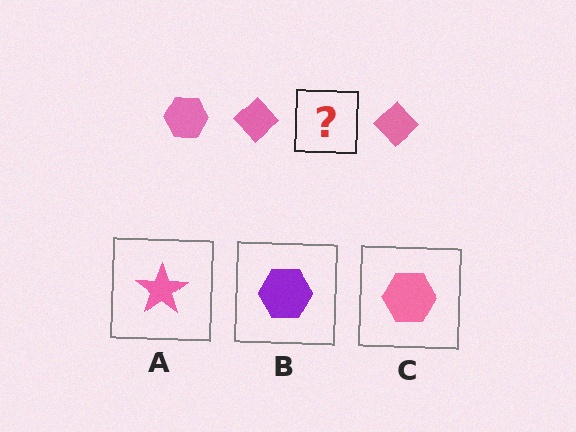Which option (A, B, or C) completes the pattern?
C.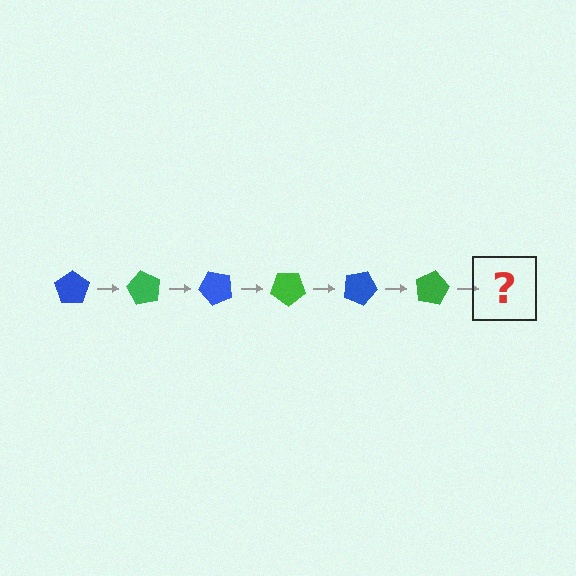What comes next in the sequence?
The next element should be a blue pentagon, rotated 360 degrees from the start.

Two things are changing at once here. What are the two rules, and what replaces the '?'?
The two rules are that it rotates 60 degrees each step and the color cycles through blue and green. The '?' should be a blue pentagon, rotated 360 degrees from the start.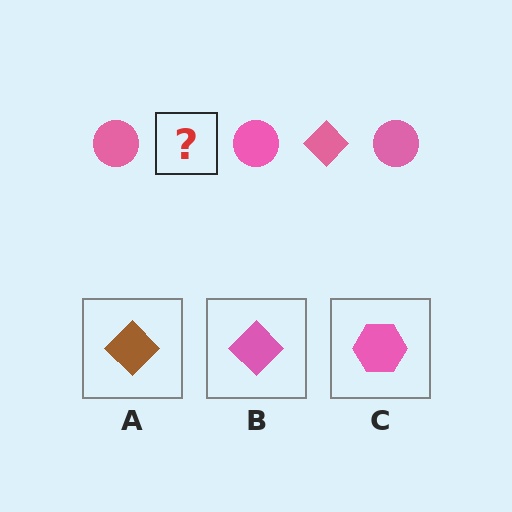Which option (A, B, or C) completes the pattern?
B.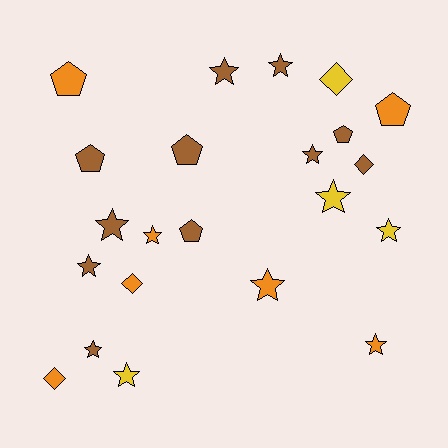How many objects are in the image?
There are 22 objects.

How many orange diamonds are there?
There are 2 orange diamonds.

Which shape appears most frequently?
Star, with 12 objects.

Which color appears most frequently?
Brown, with 11 objects.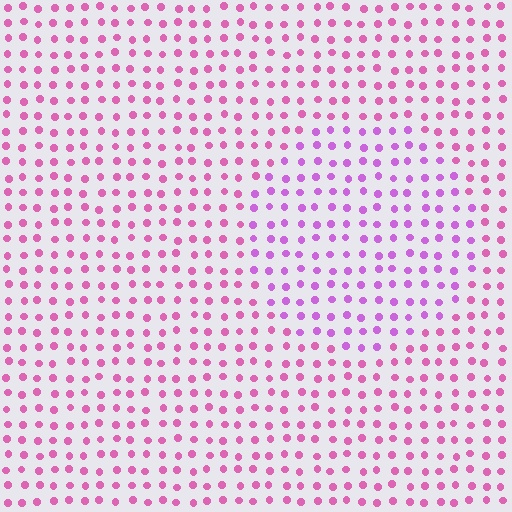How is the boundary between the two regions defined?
The boundary is defined purely by a slight shift in hue (about 29 degrees). Spacing, size, and orientation are identical on both sides.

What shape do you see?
I see a circle.